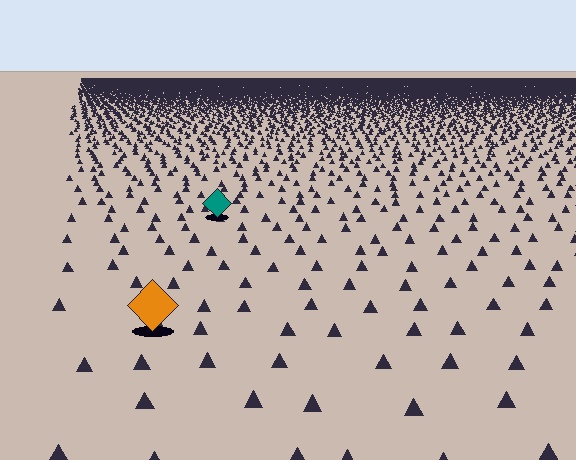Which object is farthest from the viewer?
The teal diamond is farthest from the viewer. It appears smaller and the ground texture around it is denser.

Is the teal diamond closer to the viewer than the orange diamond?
No. The orange diamond is closer — you can tell from the texture gradient: the ground texture is coarser near it.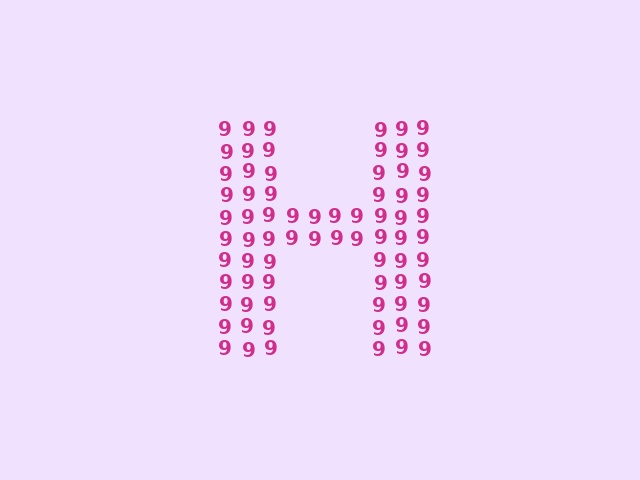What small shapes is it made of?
It is made of small digit 9's.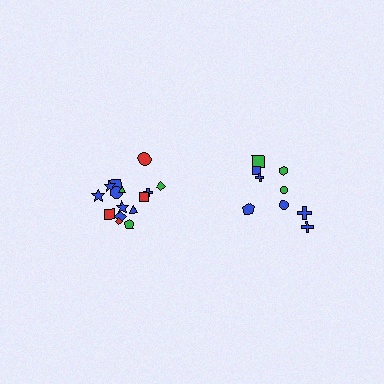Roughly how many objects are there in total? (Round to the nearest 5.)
Roughly 25 objects in total.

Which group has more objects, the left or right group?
The left group.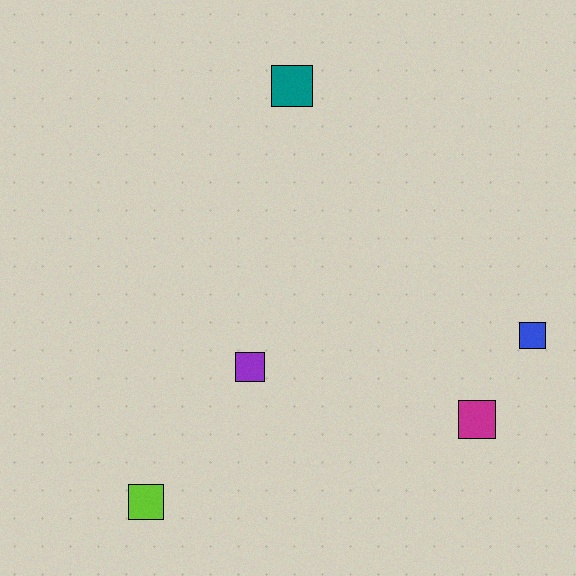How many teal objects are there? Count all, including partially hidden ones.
There is 1 teal object.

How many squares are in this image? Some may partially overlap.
There are 5 squares.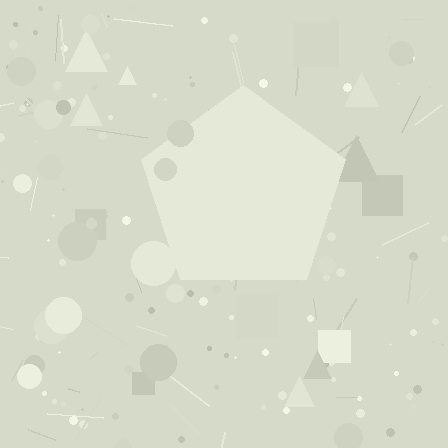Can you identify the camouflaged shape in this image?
The camouflaged shape is a pentagon.